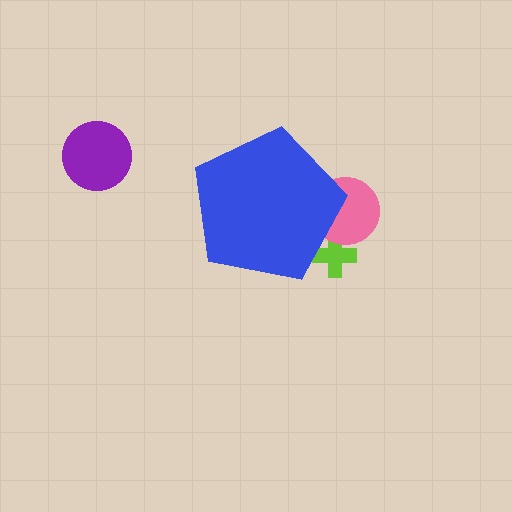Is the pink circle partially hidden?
Yes, the pink circle is partially hidden behind the blue pentagon.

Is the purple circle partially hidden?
No, the purple circle is fully visible.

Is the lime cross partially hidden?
Yes, the lime cross is partially hidden behind the blue pentagon.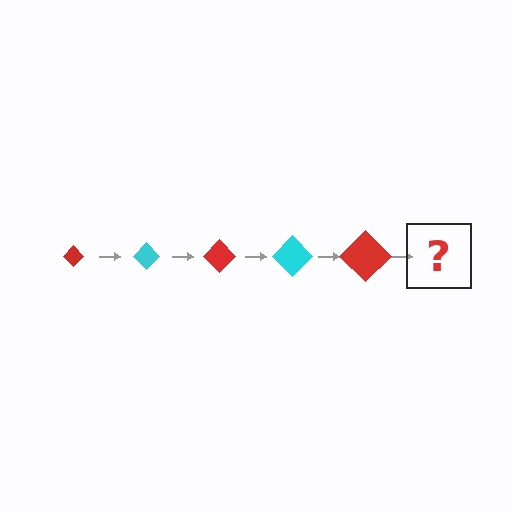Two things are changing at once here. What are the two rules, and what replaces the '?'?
The two rules are that the diamond grows larger each step and the color cycles through red and cyan. The '?' should be a cyan diamond, larger than the previous one.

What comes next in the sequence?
The next element should be a cyan diamond, larger than the previous one.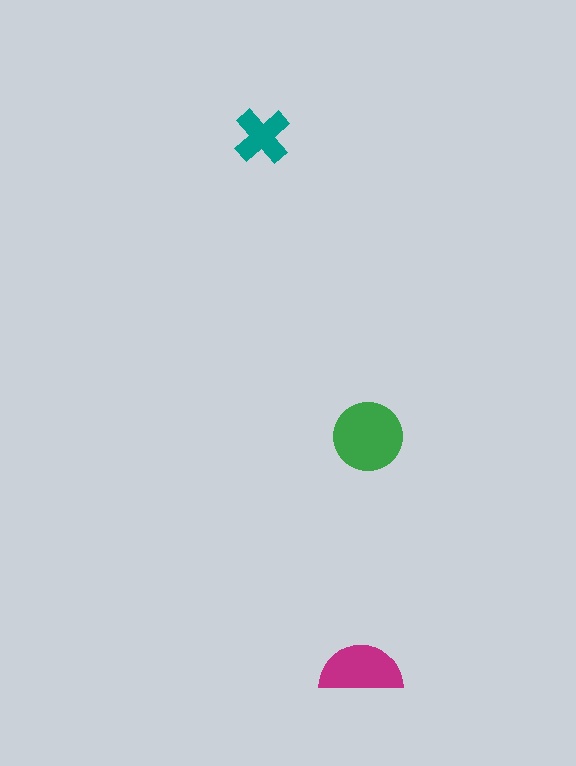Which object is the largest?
The green circle.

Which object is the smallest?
The teal cross.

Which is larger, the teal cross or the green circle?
The green circle.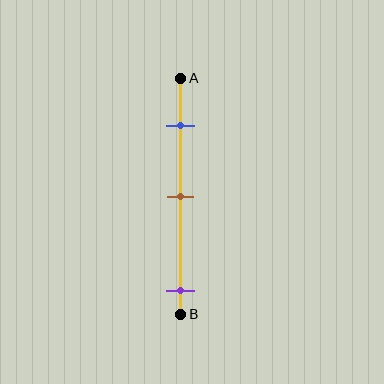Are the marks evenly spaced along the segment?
No, the marks are not evenly spaced.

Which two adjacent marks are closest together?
The blue and brown marks are the closest adjacent pair.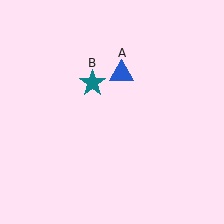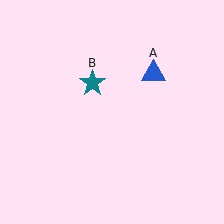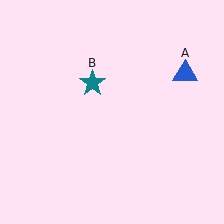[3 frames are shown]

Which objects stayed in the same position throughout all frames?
Teal star (object B) remained stationary.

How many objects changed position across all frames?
1 object changed position: blue triangle (object A).